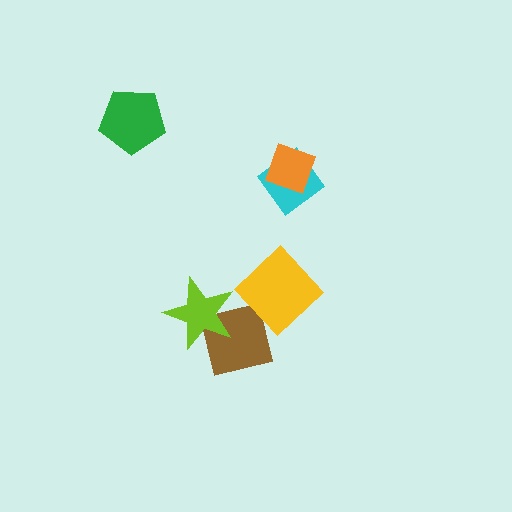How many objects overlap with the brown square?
2 objects overlap with the brown square.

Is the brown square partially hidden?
Yes, it is partially covered by another shape.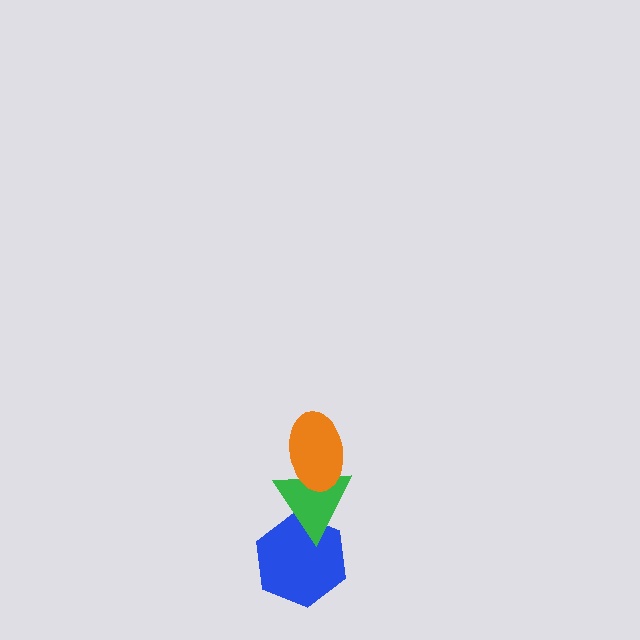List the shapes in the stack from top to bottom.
From top to bottom: the orange ellipse, the green triangle, the blue hexagon.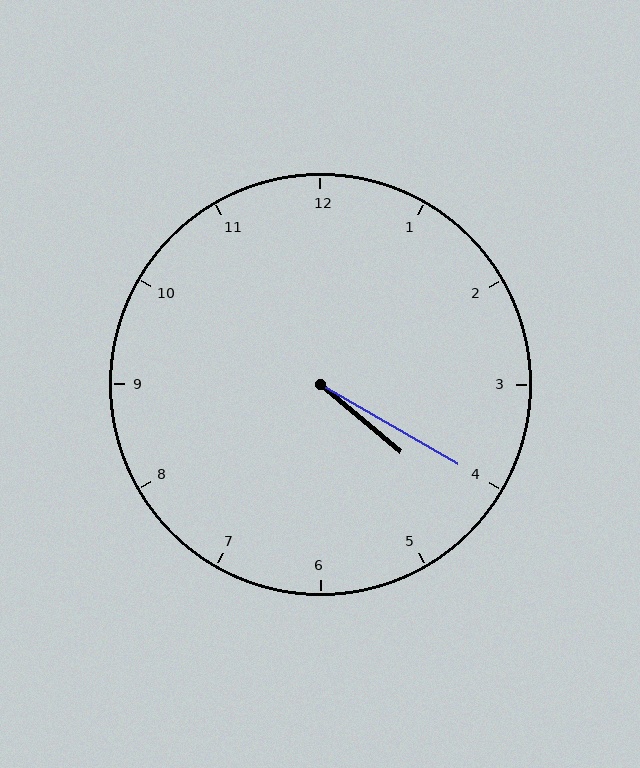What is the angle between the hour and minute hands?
Approximately 10 degrees.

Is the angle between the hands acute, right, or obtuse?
It is acute.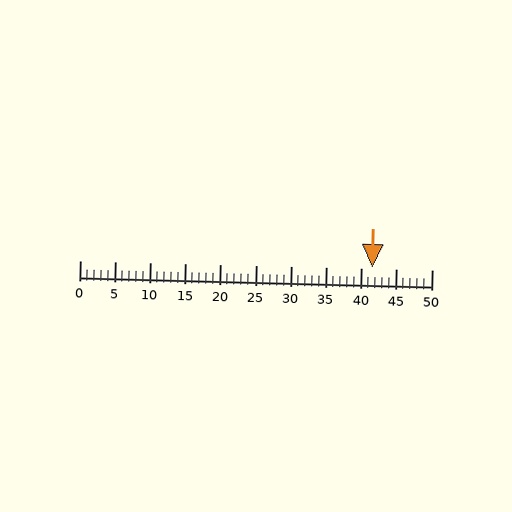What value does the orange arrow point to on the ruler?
The orange arrow points to approximately 42.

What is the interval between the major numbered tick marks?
The major tick marks are spaced 5 units apart.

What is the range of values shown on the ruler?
The ruler shows values from 0 to 50.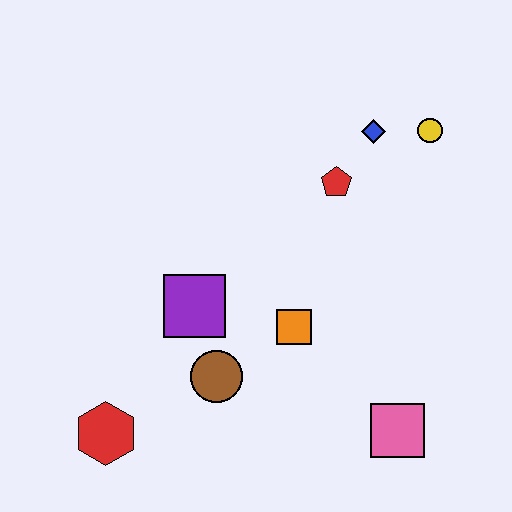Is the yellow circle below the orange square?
No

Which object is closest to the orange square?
The brown circle is closest to the orange square.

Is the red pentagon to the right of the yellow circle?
No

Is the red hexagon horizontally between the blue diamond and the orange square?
No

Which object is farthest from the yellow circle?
The red hexagon is farthest from the yellow circle.